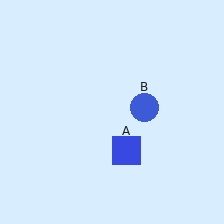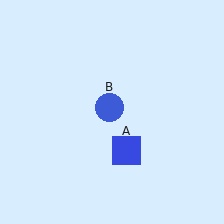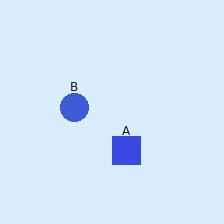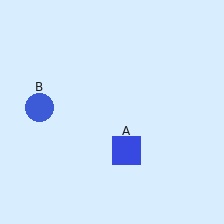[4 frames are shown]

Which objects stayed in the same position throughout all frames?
Blue square (object A) remained stationary.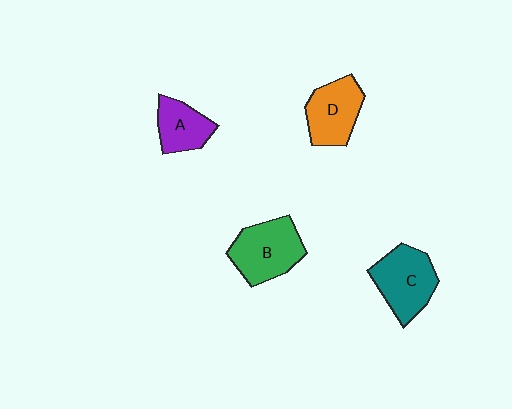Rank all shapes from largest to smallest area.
From largest to smallest: B (green), C (teal), D (orange), A (purple).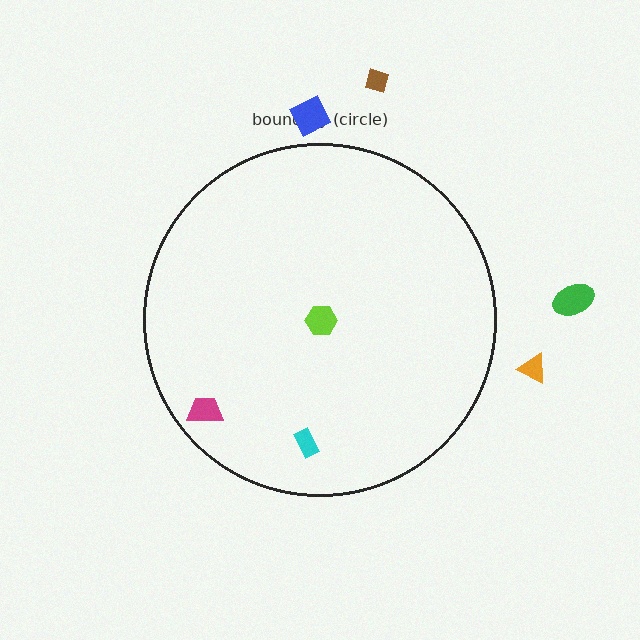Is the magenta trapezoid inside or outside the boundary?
Inside.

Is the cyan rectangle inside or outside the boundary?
Inside.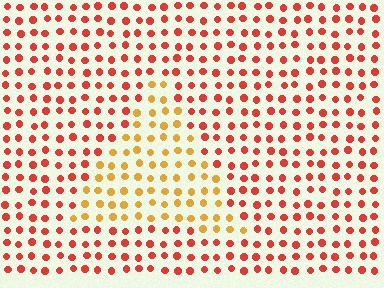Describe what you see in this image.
The image is filled with small red elements in a uniform arrangement. A triangle-shaped region is visible where the elements are tinted to a slightly different hue, forming a subtle color boundary.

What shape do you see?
I see a triangle.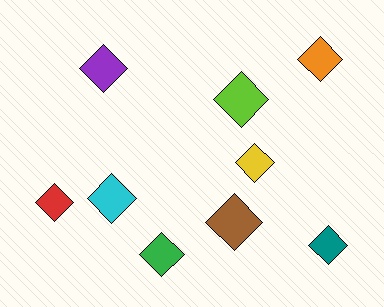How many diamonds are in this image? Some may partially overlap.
There are 9 diamonds.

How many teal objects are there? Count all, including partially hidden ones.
There is 1 teal object.